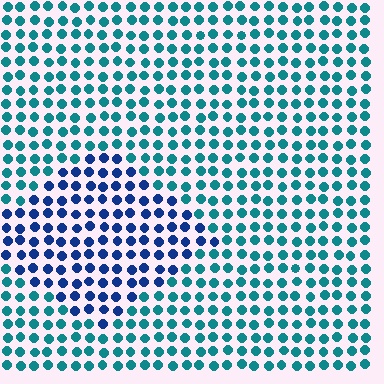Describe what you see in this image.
The image is filled with small teal elements in a uniform arrangement. A diamond-shaped region is visible where the elements are tinted to a slightly different hue, forming a subtle color boundary.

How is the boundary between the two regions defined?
The boundary is defined purely by a slight shift in hue (about 41 degrees). Spacing, size, and orientation are identical on both sides.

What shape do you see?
I see a diamond.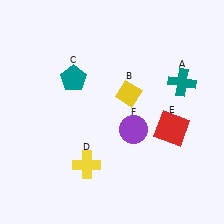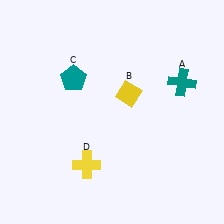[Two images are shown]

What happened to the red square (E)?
The red square (E) was removed in Image 2. It was in the bottom-right area of Image 1.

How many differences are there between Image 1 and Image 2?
There are 2 differences between the two images.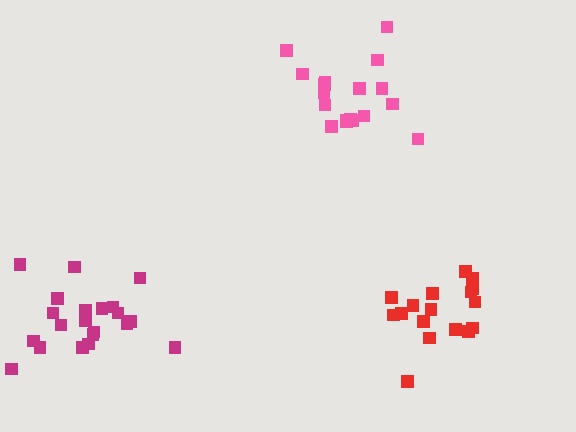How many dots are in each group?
Group 1: 21 dots, Group 2: 17 dots, Group 3: 18 dots (56 total).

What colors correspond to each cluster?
The clusters are colored: magenta, red, pink.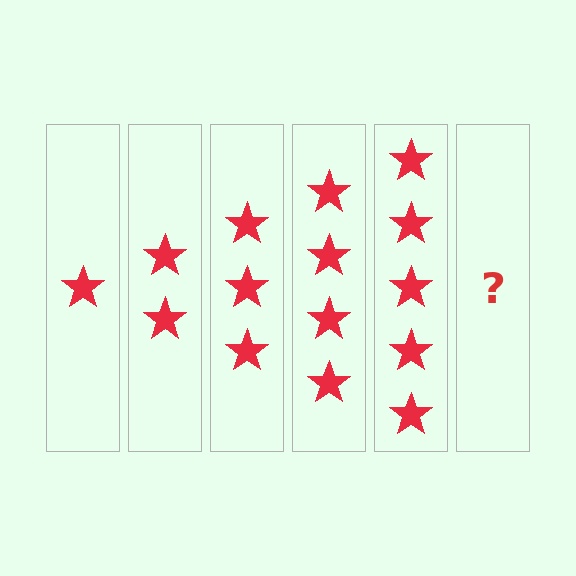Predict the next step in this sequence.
The next step is 6 stars.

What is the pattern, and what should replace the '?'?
The pattern is that each step adds one more star. The '?' should be 6 stars.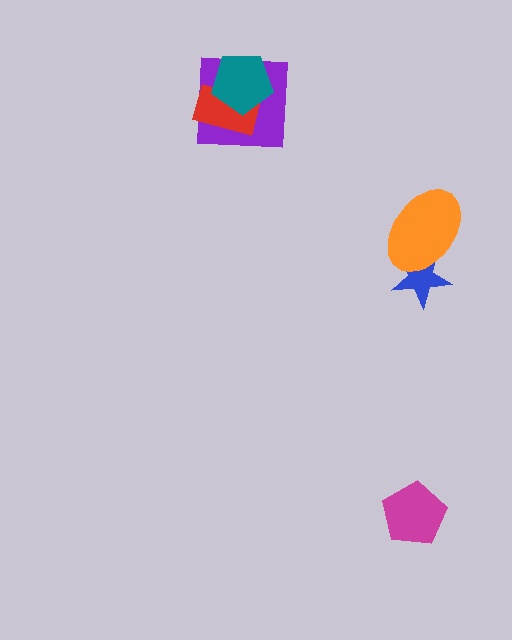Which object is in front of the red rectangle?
The teal pentagon is in front of the red rectangle.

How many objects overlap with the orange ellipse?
1 object overlaps with the orange ellipse.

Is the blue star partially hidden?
Yes, it is partially covered by another shape.